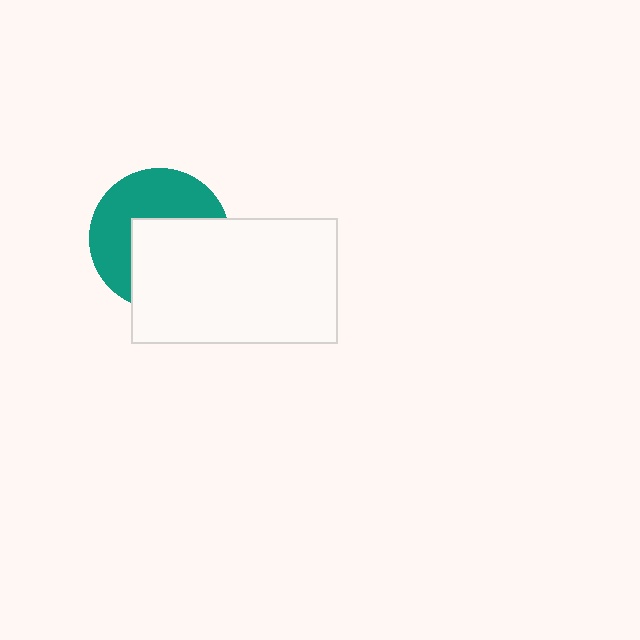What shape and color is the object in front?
The object in front is a white rectangle.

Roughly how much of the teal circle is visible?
About half of it is visible (roughly 50%).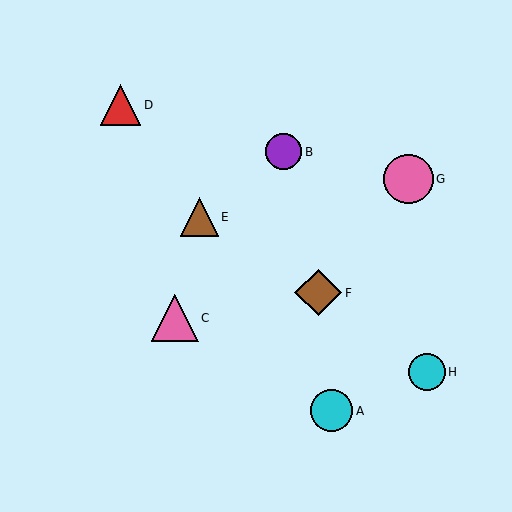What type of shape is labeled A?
Shape A is a cyan circle.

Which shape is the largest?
The pink circle (labeled G) is the largest.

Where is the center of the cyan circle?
The center of the cyan circle is at (427, 372).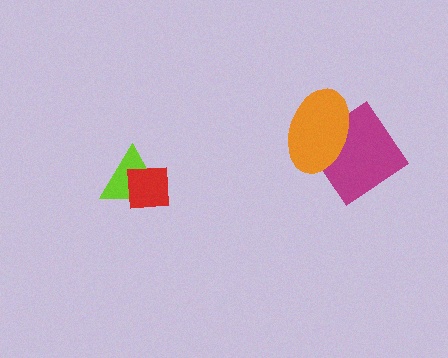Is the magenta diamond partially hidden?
Yes, it is partially covered by another shape.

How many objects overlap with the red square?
1 object overlaps with the red square.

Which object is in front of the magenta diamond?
The orange ellipse is in front of the magenta diamond.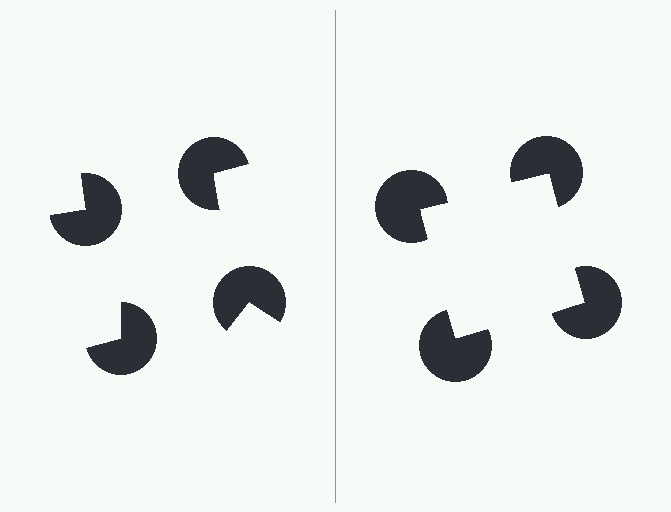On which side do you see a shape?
An illusory square appears on the right side. On the left side the wedge cuts are rotated, so no coherent shape forms.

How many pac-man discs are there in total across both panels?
8 — 4 on each side.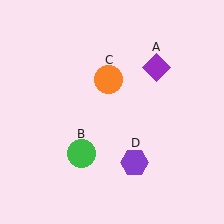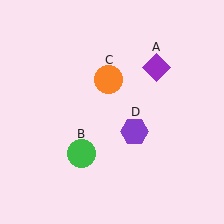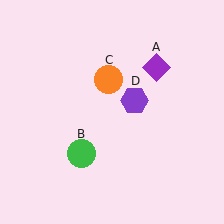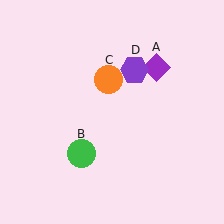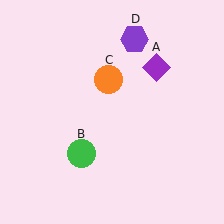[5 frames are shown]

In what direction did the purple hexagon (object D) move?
The purple hexagon (object D) moved up.